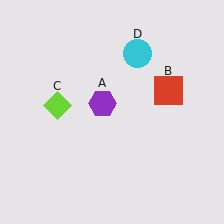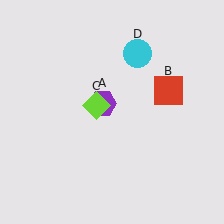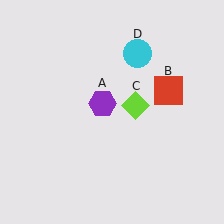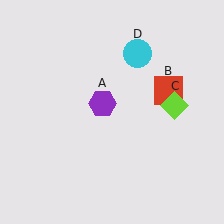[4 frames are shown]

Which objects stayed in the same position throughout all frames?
Purple hexagon (object A) and red square (object B) and cyan circle (object D) remained stationary.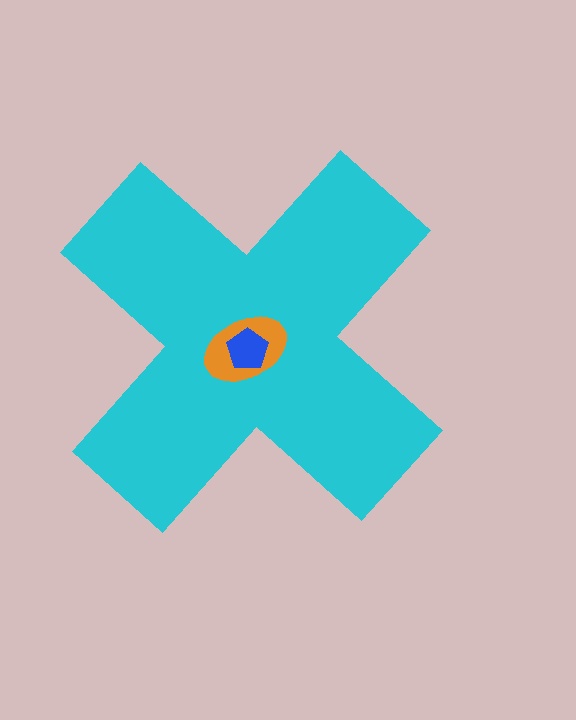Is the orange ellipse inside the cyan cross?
Yes.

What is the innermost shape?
The blue pentagon.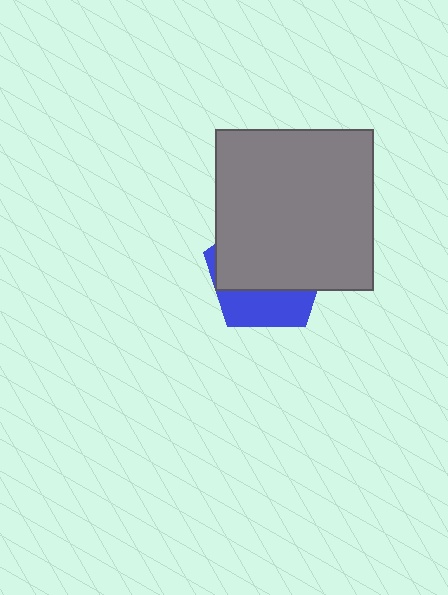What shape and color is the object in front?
The object in front is a gray rectangle.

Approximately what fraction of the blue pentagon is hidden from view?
Roughly 67% of the blue pentagon is hidden behind the gray rectangle.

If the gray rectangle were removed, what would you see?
You would see the complete blue pentagon.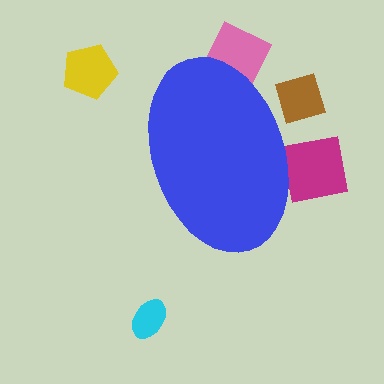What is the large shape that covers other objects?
A blue ellipse.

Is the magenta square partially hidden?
Yes, the magenta square is partially hidden behind the blue ellipse.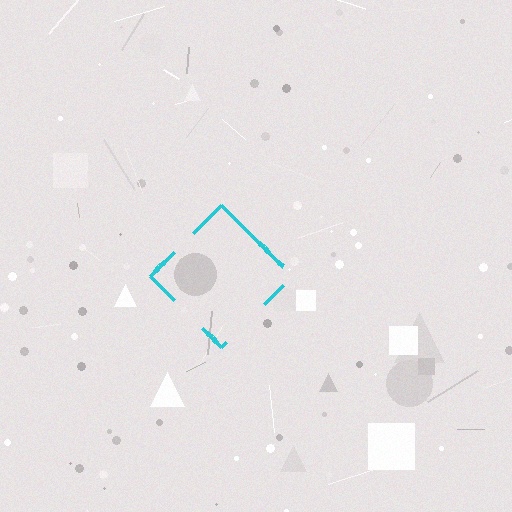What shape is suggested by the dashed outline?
The dashed outline suggests a diamond.